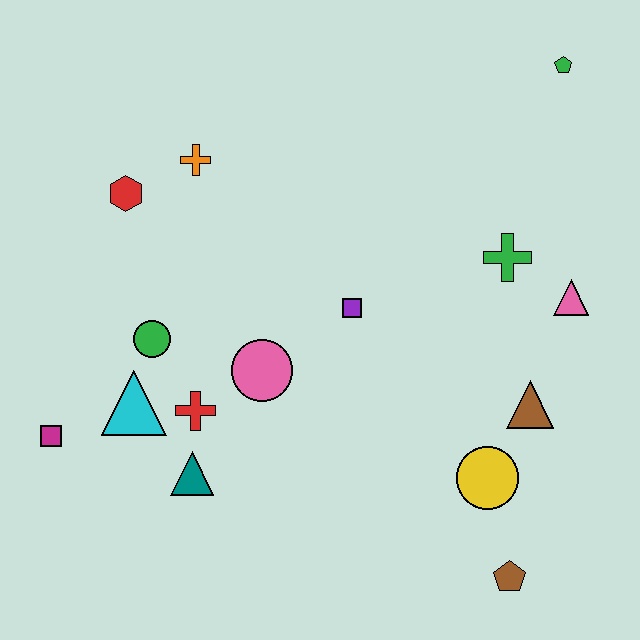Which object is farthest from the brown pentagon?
The red hexagon is farthest from the brown pentagon.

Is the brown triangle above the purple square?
No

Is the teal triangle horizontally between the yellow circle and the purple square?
No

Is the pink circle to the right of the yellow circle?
No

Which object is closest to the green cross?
The pink triangle is closest to the green cross.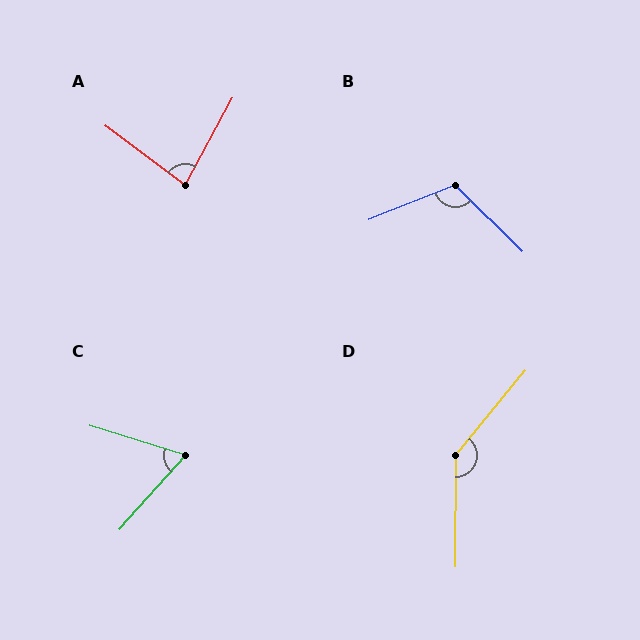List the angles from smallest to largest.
C (66°), A (82°), B (113°), D (141°).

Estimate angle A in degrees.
Approximately 82 degrees.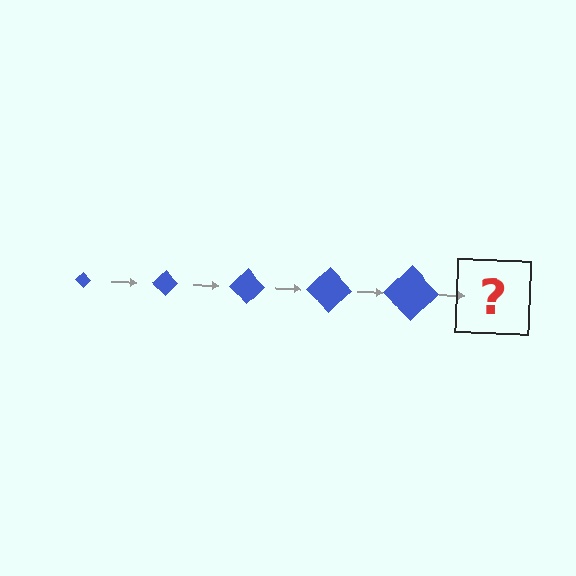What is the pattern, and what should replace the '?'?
The pattern is that the diamond gets progressively larger each step. The '?' should be a blue diamond, larger than the previous one.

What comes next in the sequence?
The next element should be a blue diamond, larger than the previous one.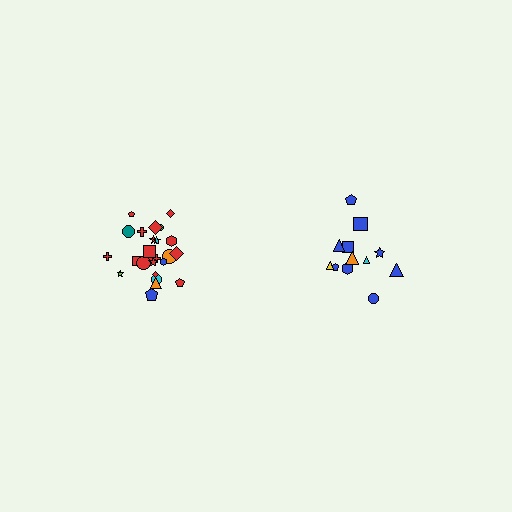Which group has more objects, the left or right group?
The left group.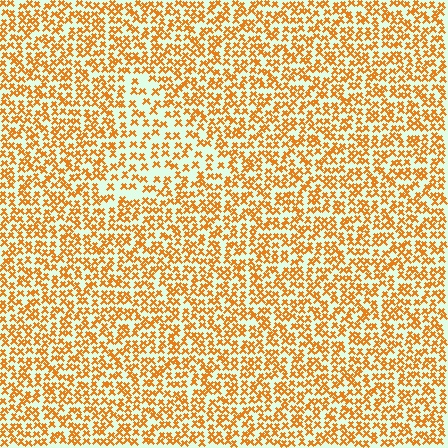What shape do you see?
I see a triangle.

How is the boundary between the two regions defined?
The boundary is defined by a change in element density (approximately 1.7x ratio). All elements are the same color, size, and shape.